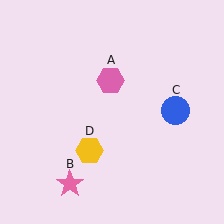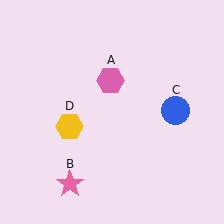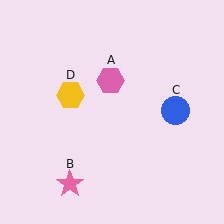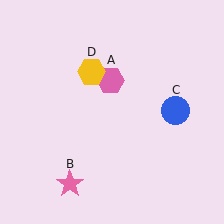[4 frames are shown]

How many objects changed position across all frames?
1 object changed position: yellow hexagon (object D).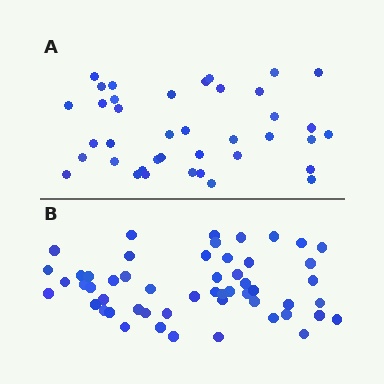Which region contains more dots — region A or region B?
Region B (the bottom region) has more dots.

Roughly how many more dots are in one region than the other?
Region B has approximately 15 more dots than region A.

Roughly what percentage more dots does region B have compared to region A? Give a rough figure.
About 35% more.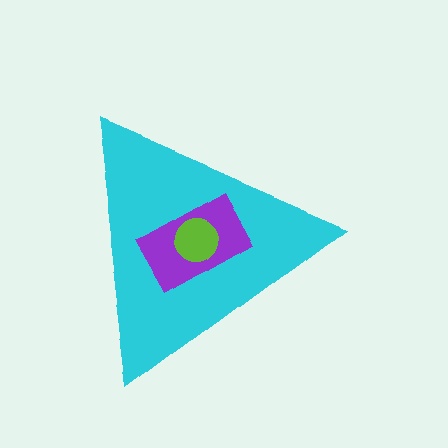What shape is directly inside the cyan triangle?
The purple rectangle.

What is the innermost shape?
The lime circle.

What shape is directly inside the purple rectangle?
The lime circle.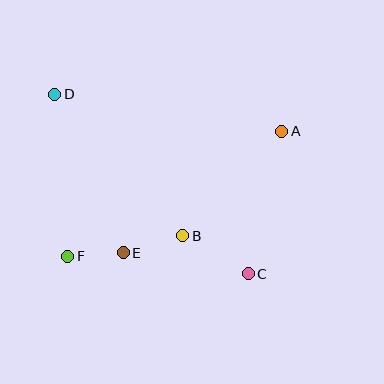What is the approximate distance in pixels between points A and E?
The distance between A and E is approximately 200 pixels.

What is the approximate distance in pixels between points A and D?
The distance between A and D is approximately 230 pixels.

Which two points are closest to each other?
Points E and F are closest to each other.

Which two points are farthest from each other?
Points C and D are farthest from each other.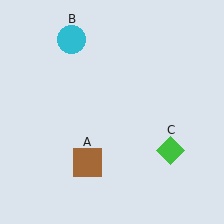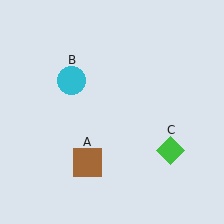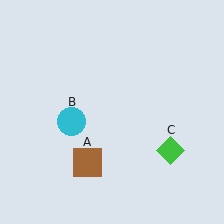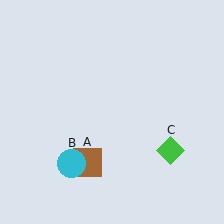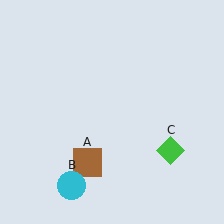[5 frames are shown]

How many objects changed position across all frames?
1 object changed position: cyan circle (object B).